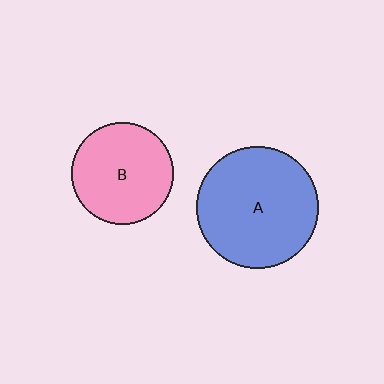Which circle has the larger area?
Circle A (blue).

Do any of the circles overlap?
No, none of the circles overlap.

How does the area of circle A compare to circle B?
Approximately 1.4 times.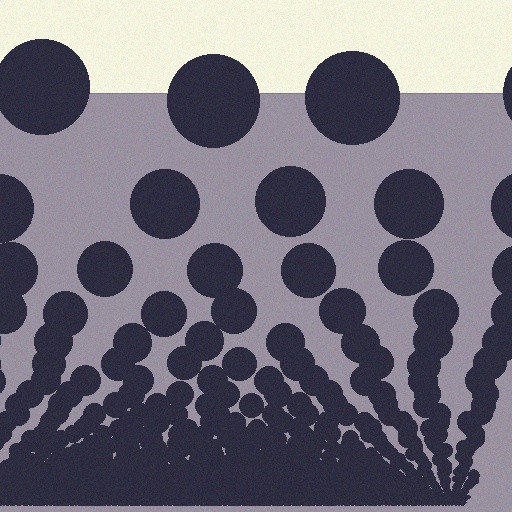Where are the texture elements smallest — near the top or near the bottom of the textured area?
Near the bottom.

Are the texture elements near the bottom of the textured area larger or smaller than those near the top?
Smaller. The gradient is inverted — elements near the bottom are smaller and denser.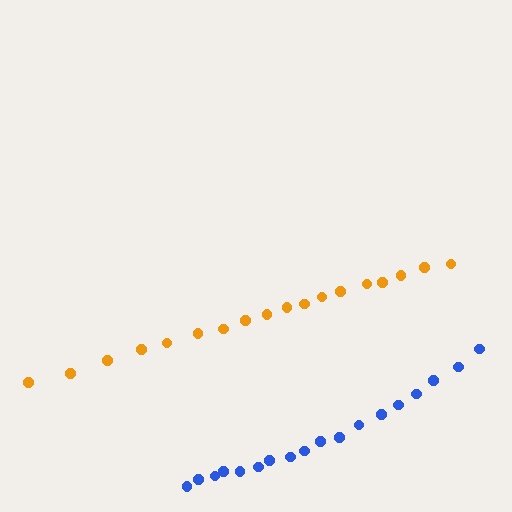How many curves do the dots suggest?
There are 2 distinct paths.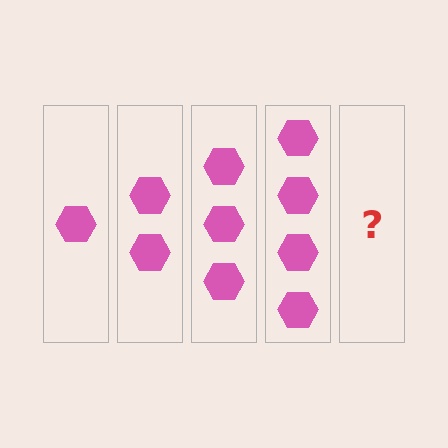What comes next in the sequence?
The next element should be 5 hexagons.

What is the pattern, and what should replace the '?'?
The pattern is that each step adds one more hexagon. The '?' should be 5 hexagons.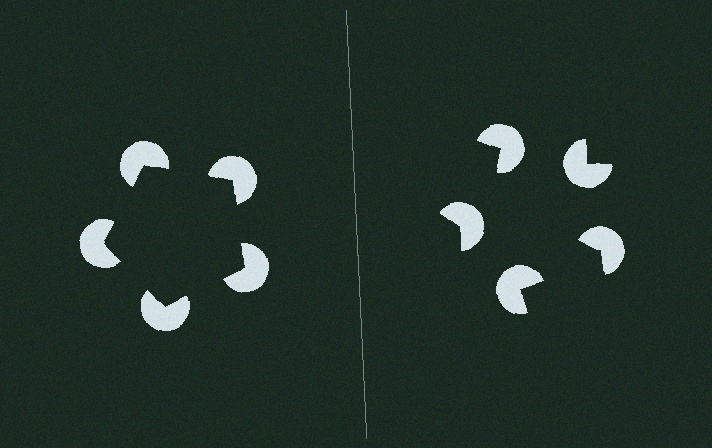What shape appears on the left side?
An illusory pentagon.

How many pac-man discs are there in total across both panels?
10 — 5 on each side.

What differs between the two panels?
The pac-man discs are positioned identically on both sides; only the wedge orientations differ. On the left they align to a pentagon; on the right they are misaligned.